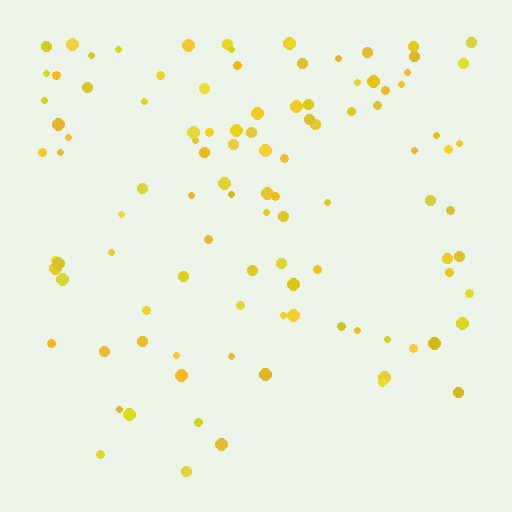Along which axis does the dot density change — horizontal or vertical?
Vertical.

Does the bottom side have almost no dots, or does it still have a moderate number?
Still a moderate number, just noticeably fewer than the top.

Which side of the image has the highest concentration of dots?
The top.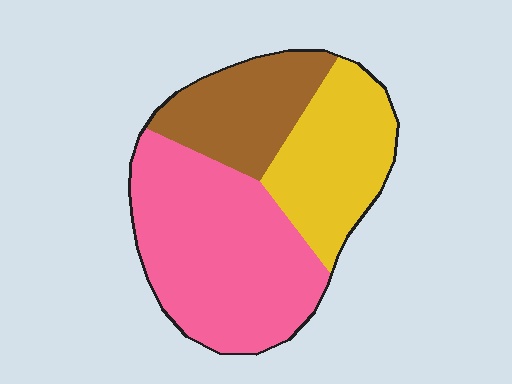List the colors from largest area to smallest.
From largest to smallest: pink, yellow, brown.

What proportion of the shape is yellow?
Yellow takes up between a quarter and a half of the shape.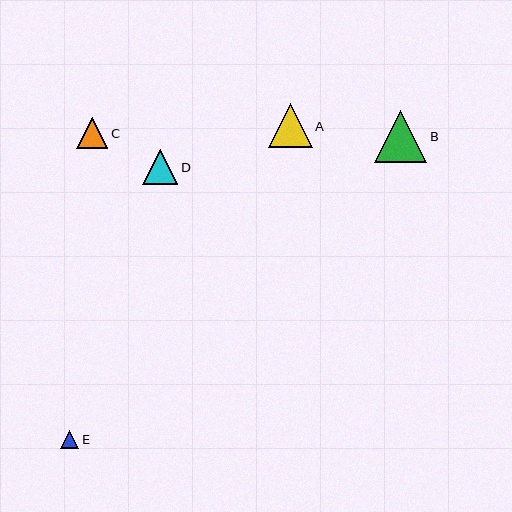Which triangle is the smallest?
Triangle E is the smallest with a size of approximately 18 pixels.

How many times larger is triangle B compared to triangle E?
Triangle B is approximately 2.8 times the size of triangle E.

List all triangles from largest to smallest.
From largest to smallest: B, A, D, C, E.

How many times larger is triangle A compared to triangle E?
Triangle A is approximately 2.4 times the size of triangle E.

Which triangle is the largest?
Triangle B is the largest with a size of approximately 52 pixels.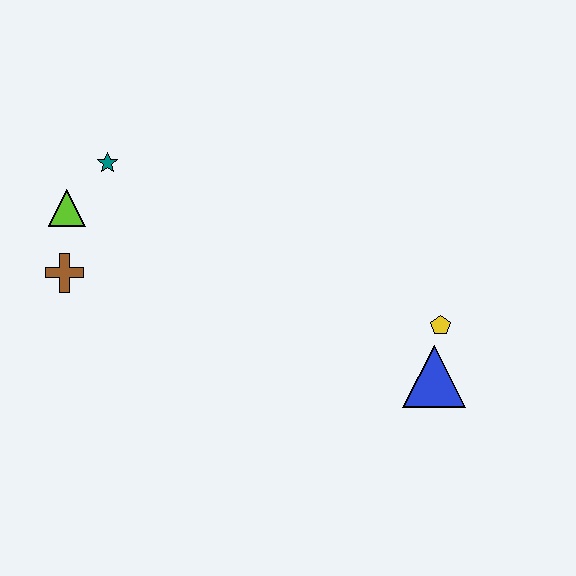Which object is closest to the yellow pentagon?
The blue triangle is closest to the yellow pentagon.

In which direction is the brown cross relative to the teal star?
The brown cross is below the teal star.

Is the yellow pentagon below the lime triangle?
Yes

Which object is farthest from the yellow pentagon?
The lime triangle is farthest from the yellow pentagon.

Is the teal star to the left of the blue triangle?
Yes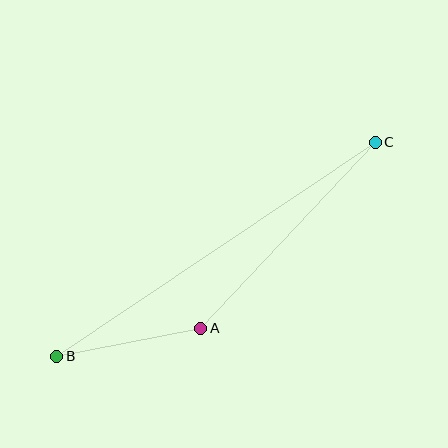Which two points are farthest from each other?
Points B and C are farthest from each other.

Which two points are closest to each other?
Points A and B are closest to each other.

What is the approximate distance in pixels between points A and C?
The distance between A and C is approximately 255 pixels.